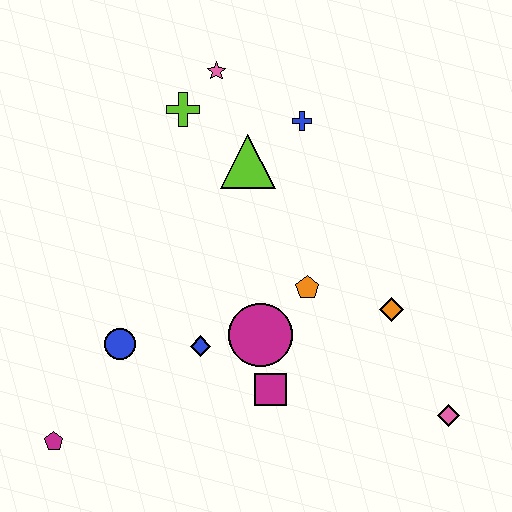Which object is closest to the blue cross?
The lime triangle is closest to the blue cross.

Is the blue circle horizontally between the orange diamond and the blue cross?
No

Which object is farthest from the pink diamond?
The pink star is farthest from the pink diamond.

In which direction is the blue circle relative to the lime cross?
The blue circle is below the lime cross.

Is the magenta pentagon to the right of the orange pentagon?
No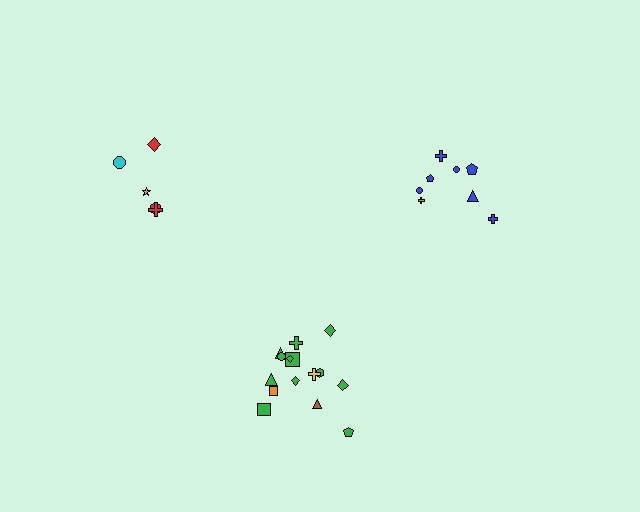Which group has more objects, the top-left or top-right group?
The top-right group.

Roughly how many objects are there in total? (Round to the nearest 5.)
Roughly 30 objects in total.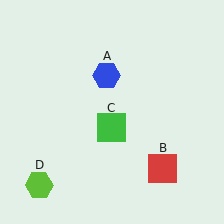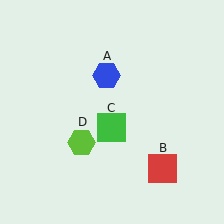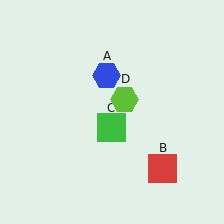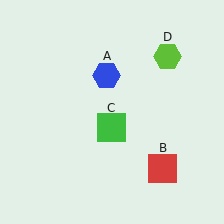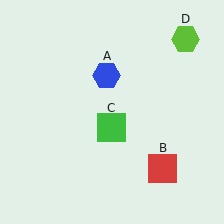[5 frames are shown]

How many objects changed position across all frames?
1 object changed position: lime hexagon (object D).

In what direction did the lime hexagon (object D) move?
The lime hexagon (object D) moved up and to the right.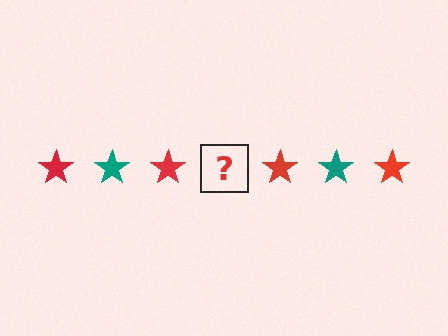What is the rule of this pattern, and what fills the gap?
The rule is that the pattern cycles through red, teal stars. The gap should be filled with a teal star.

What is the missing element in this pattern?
The missing element is a teal star.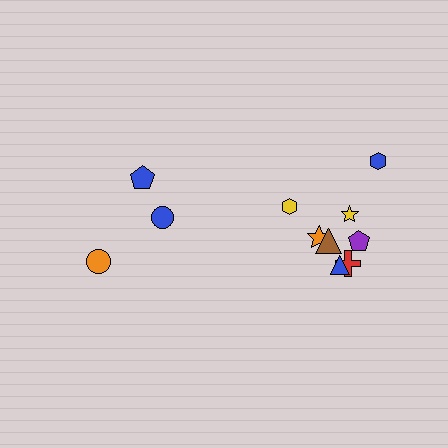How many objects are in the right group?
There are 8 objects.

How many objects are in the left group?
There are 3 objects.